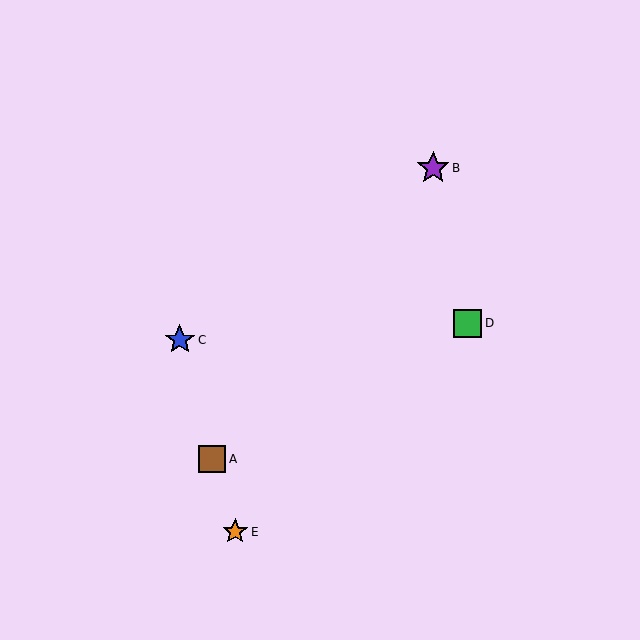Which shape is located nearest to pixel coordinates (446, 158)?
The purple star (labeled B) at (433, 168) is nearest to that location.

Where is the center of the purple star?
The center of the purple star is at (433, 168).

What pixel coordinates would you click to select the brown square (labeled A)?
Click at (212, 459) to select the brown square A.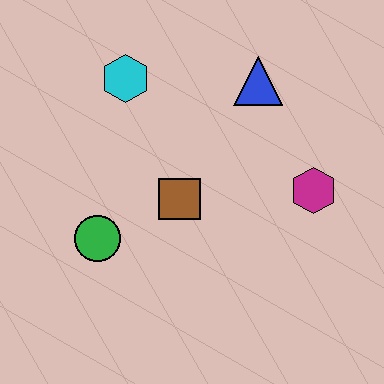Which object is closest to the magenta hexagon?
The blue triangle is closest to the magenta hexagon.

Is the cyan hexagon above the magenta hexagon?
Yes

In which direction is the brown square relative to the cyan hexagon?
The brown square is below the cyan hexagon.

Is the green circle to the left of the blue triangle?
Yes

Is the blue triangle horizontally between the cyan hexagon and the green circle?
No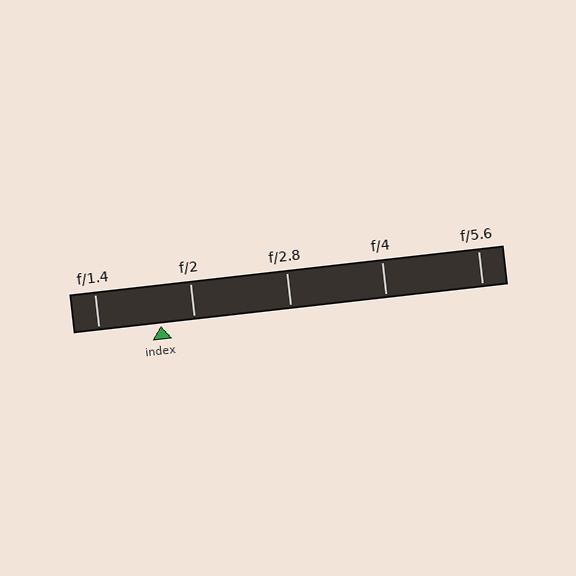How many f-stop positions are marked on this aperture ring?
There are 5 f-stop positions marked.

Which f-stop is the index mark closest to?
The index mark is closest to f/2.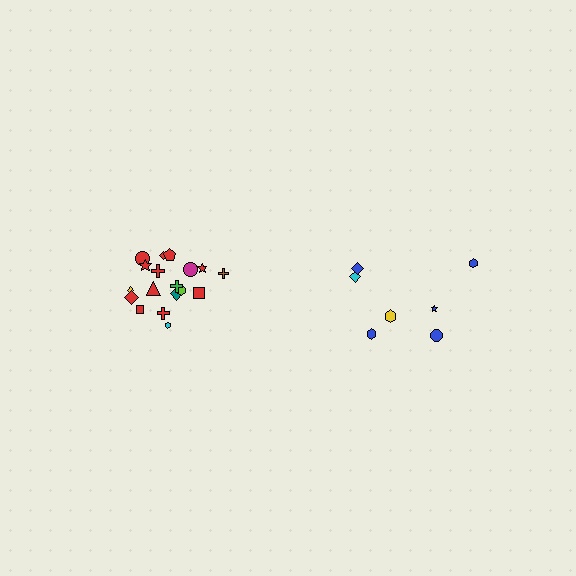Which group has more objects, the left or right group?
The left group.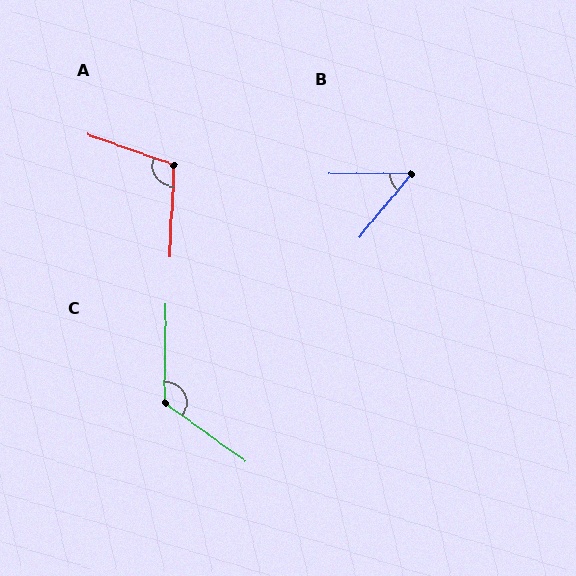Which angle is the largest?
C, at approximately 125 degrees.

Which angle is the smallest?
B, at approximately 50 degrees.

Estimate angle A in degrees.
Approximately 107 degrees.